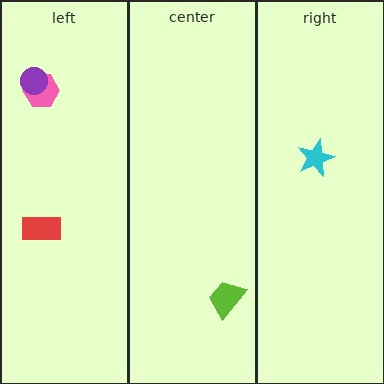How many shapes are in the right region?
1.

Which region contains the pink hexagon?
The left region.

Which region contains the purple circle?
The left region.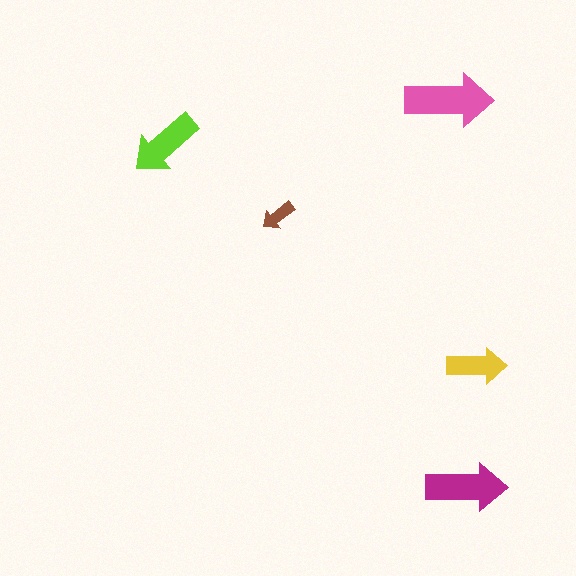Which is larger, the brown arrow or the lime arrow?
The lime one.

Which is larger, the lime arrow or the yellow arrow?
The lime one.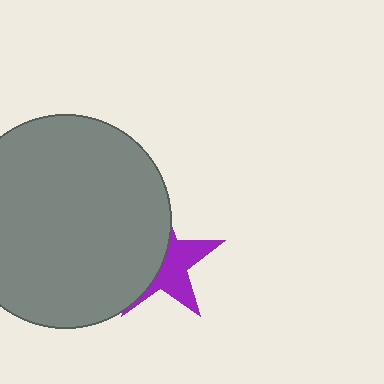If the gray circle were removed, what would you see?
You would see the complete purple star.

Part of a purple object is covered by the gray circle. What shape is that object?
It is a star.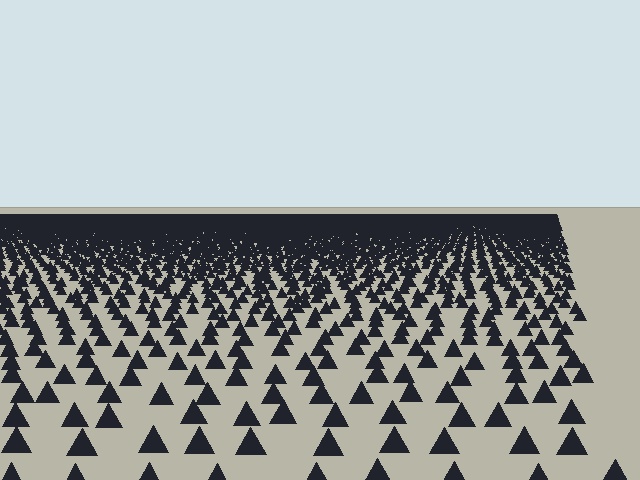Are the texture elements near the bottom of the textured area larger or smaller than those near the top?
Larger. Near the bottom, elements are closer to the viewer and appear at a bigger on-screen size.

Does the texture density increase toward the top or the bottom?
Density increases toward the top.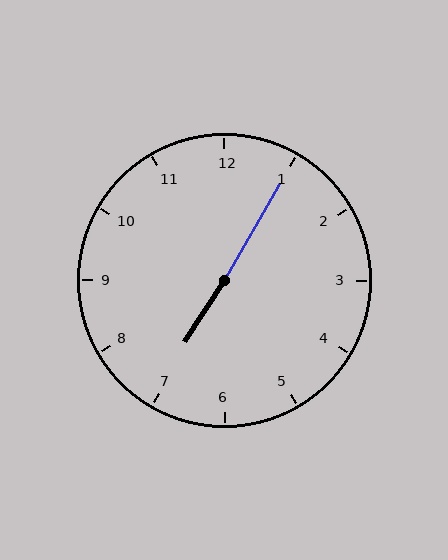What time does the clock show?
7:05.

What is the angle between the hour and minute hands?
Approximately 178 degrees.